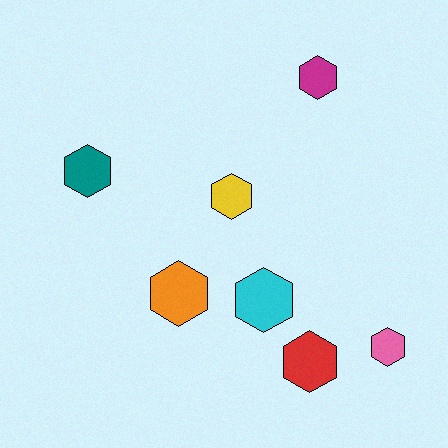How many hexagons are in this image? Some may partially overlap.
There are 7 hexagons.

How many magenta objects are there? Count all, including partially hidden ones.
There is 1 magenta object.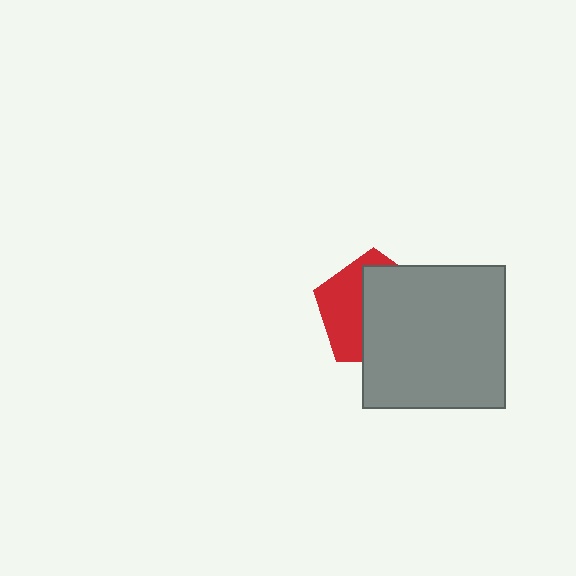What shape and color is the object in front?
The object in front is a gray square.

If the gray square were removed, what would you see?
You would see the complete red pentagon.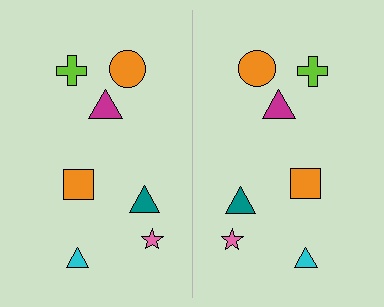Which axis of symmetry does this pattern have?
The pattern has a vertical axis of symmetry running through the center of the image.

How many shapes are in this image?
There are 14 shapes in this image.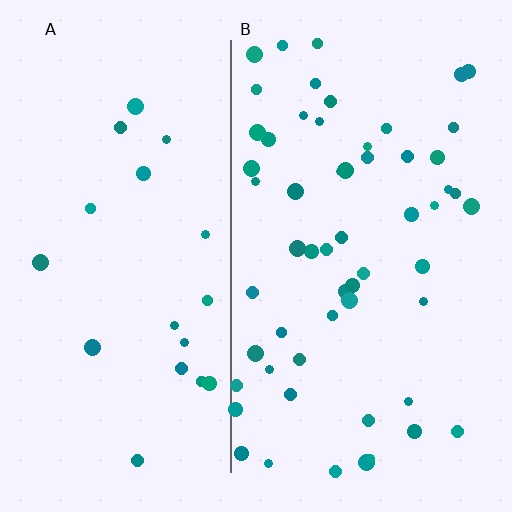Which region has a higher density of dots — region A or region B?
B (the right).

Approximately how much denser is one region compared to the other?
Approximately 2.9× — region B over region A.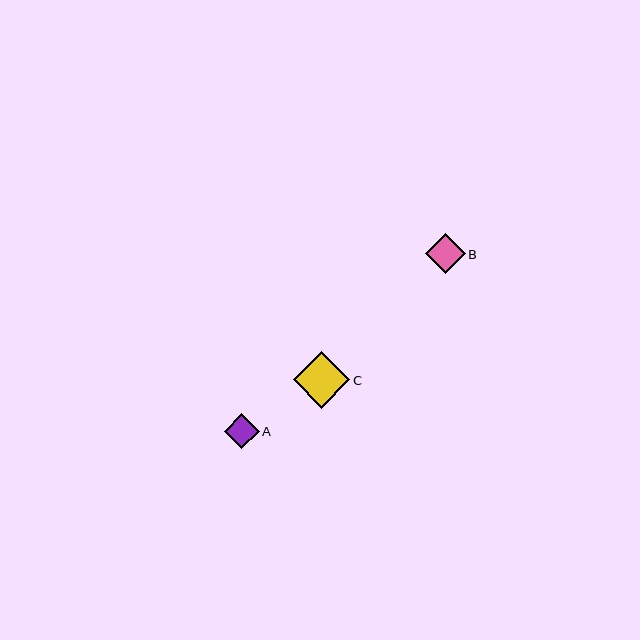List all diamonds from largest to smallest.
From largest to smallest: C, B, A.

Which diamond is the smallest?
Diamond A is the smallest with a size of approximately 35 pixels.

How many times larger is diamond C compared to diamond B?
Diamond C is approximately 1.4 times the size of diamond B.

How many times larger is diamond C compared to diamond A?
Diamond C is approximately 1.6 times the size of diamond A.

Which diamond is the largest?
Diamond C is the largest with a size of approximately 57 pixels.